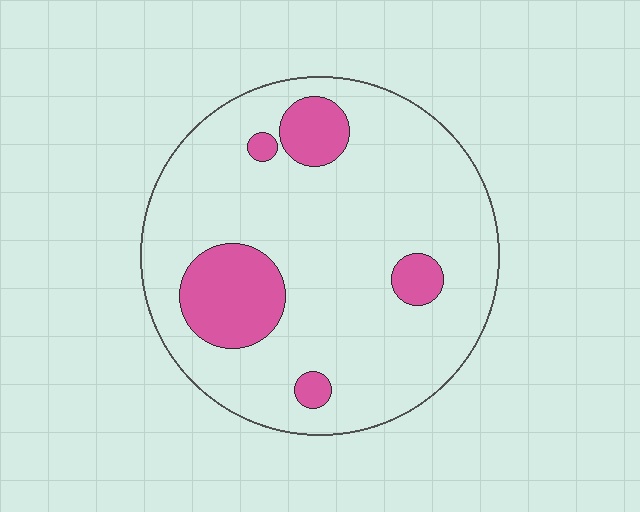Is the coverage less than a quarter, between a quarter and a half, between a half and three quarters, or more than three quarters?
Less than a quarter.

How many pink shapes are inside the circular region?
5.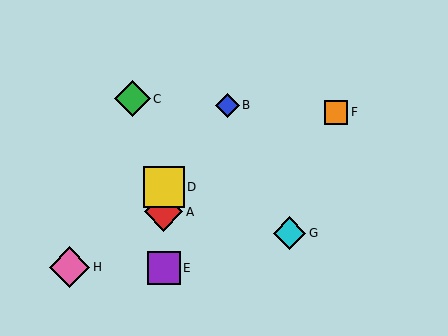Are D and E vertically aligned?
Yes, both are at x≈164.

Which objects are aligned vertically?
Objects A, D, E are aligned vertically.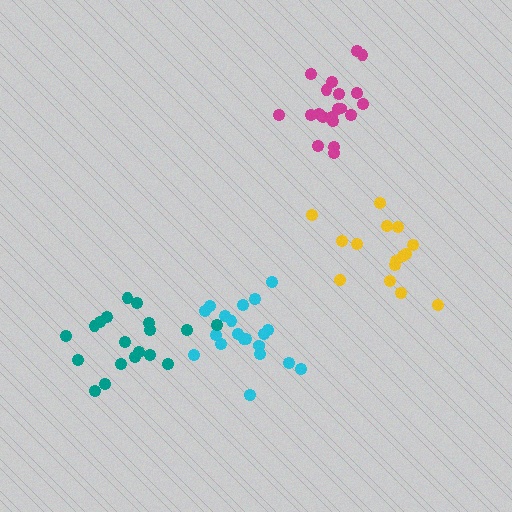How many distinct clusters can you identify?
There are 4 distinct clusters.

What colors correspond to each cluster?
The clusters are colored: yellow, cyan, magenta, teal.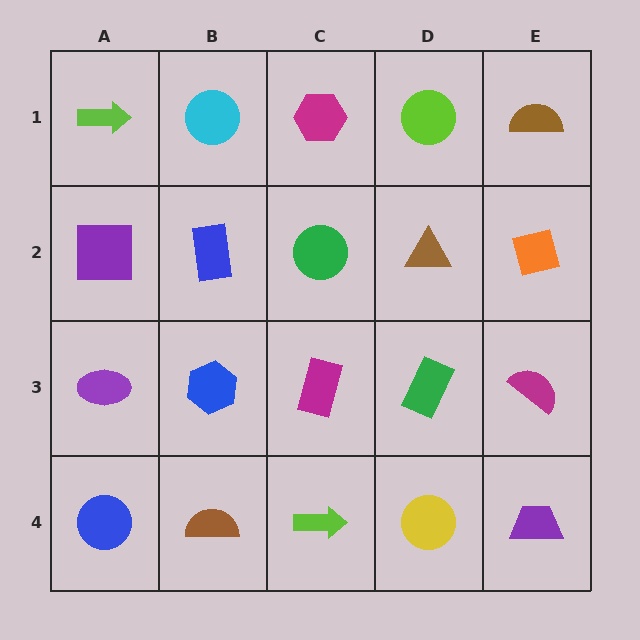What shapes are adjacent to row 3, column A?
A purple square (row 2, column A), a blue circle (row 4, column A), a blue hexagon (row 3, column B).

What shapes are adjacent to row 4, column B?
A blue hexagon (row 3, column B), a blue circle (row 4, column A), a lime arrow (row 4, column C).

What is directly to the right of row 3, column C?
A green rectangle.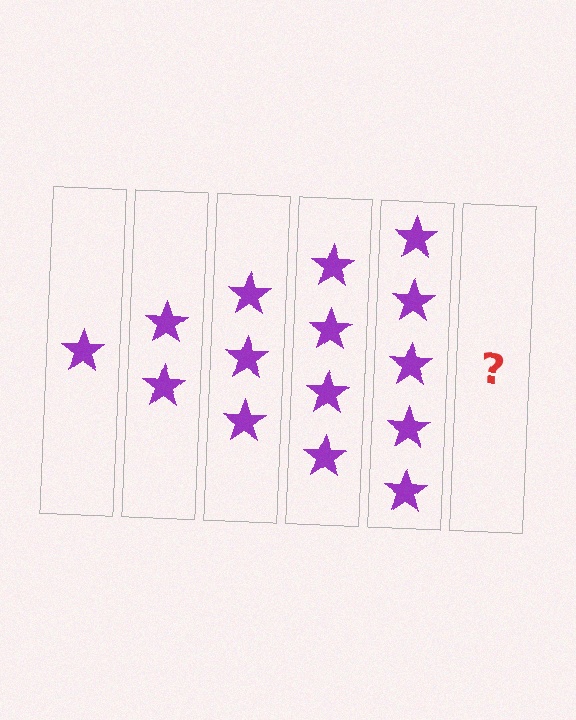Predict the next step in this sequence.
The next step is 6 stars.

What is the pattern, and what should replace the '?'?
The pattern is that each step adds one more star. The '?' should be 6 stars.